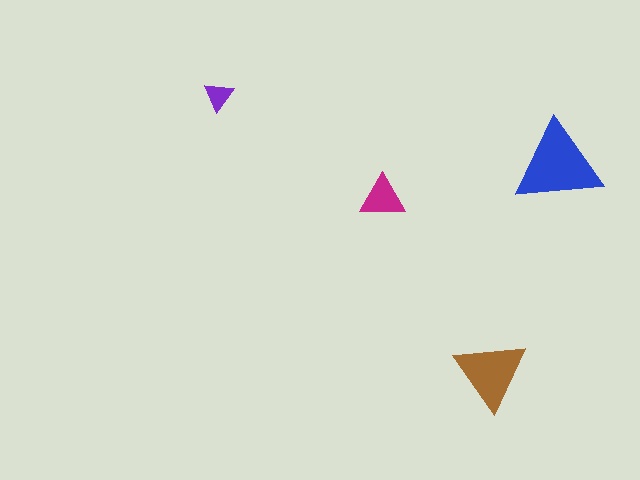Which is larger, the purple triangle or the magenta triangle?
The magenta one.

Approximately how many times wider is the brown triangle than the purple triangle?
About 2.5 times wider.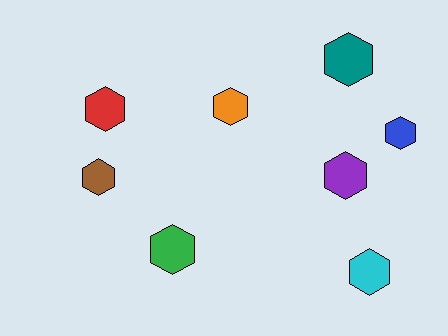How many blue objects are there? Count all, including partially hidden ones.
There is 1 blue object.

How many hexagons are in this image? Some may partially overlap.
There are 8 hexagons.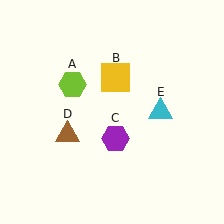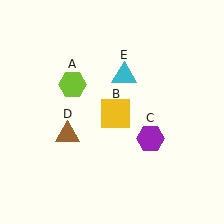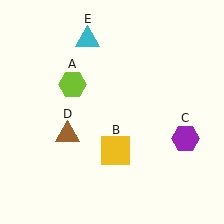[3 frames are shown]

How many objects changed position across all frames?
3 objects changed position: yellow square (object B), purple hexagon (object C), cyan triangle (object E).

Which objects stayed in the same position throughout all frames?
Lime hexagon (object A) and brown triangle (object D) remained stationary.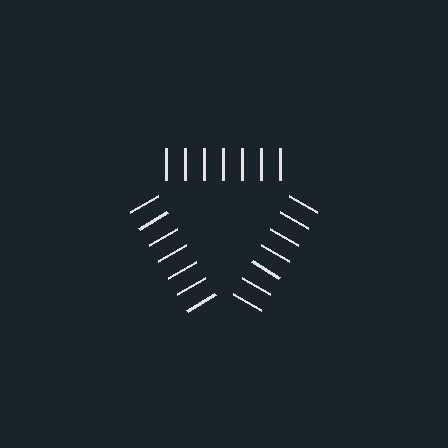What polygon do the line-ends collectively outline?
An illusory triangle — the line segments terminate on its edges but no continuous stroke is drawn.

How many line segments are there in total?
21 — 7 along each of the 3 edges.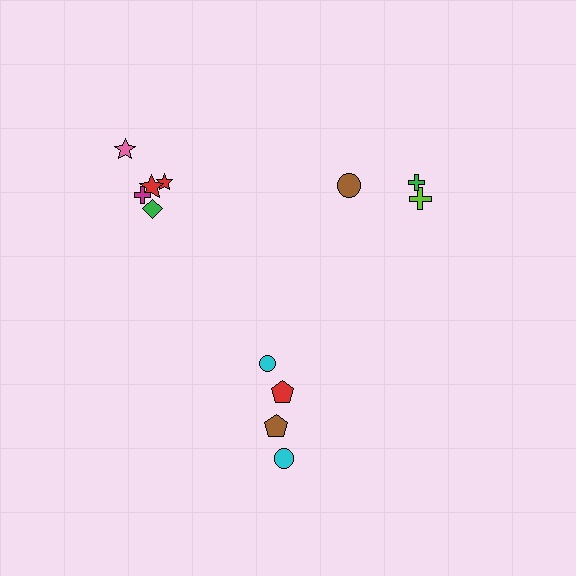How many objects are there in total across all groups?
There are 12 objects.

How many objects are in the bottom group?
There are 4 objects.